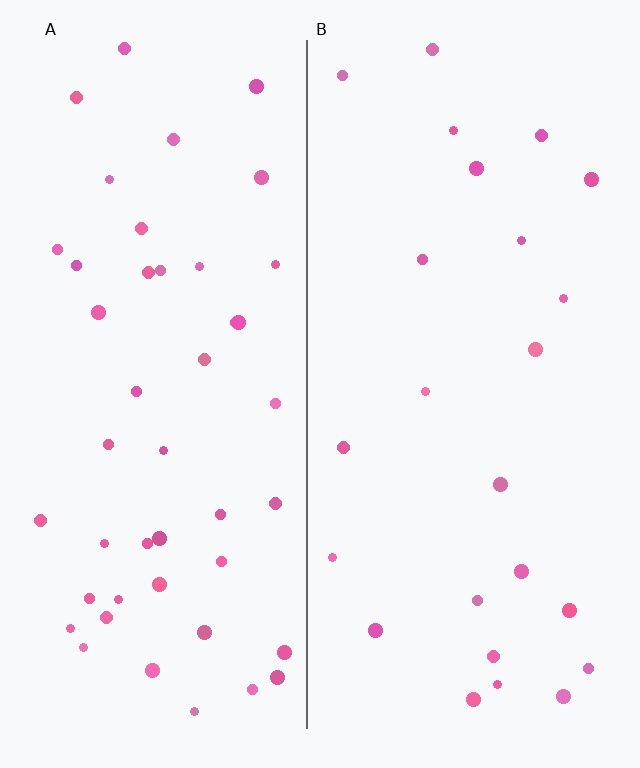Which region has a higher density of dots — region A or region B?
A (the left).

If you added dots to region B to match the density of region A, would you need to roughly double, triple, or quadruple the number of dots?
Approximately double.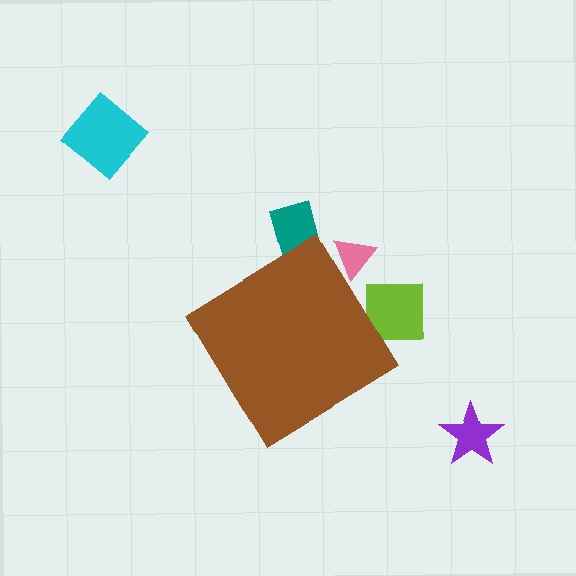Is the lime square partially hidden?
Yes, the lime square is partially hidden behind the brown diamond.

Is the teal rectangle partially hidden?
Yes, the teal rectangle is partially hidden behind the brown diamond.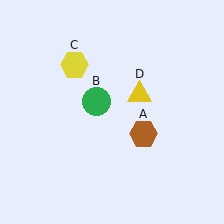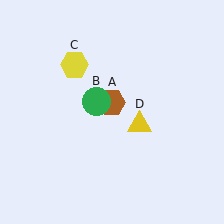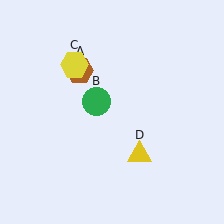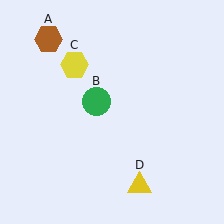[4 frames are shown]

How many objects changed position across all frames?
2 objects changed position: brown hexagon (object A), yellow triangle (object D).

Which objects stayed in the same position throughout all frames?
Green circle (object B) and yellow hexagon (object C) remained stationary.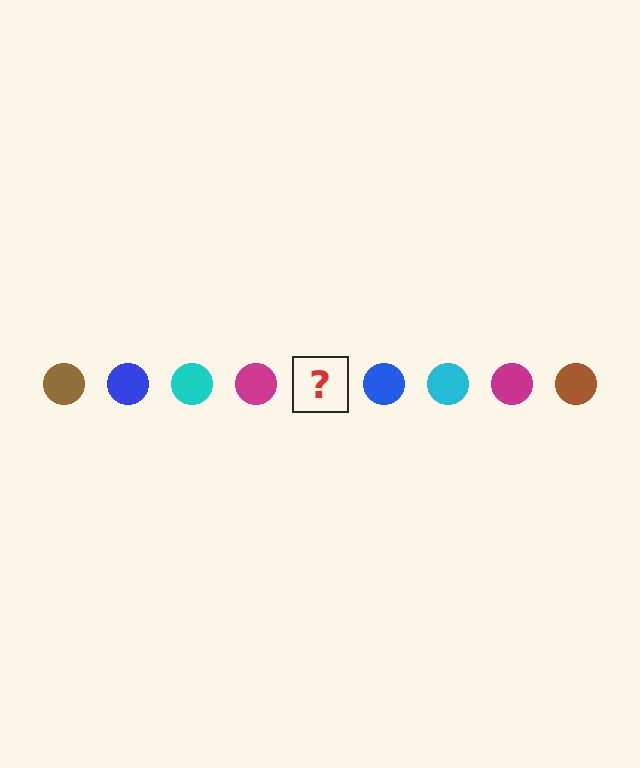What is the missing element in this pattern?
The missing element is a brown circle.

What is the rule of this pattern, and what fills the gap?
The rule is that the pattern cycles through brown, blue, cyan, magenta circles. The gap should be filled with a brown circle.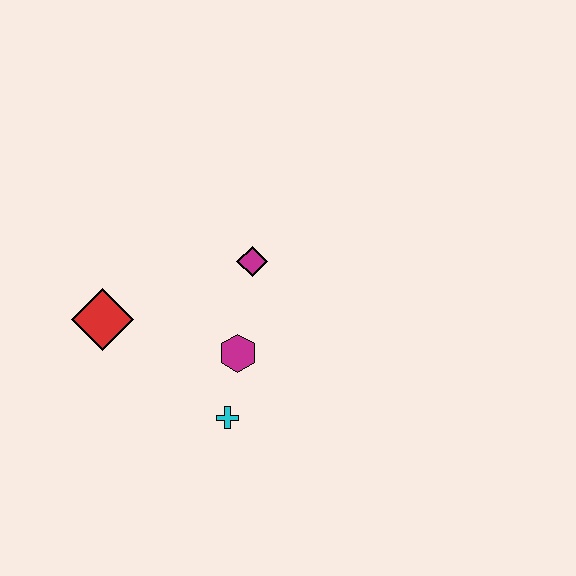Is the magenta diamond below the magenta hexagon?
No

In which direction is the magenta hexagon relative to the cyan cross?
The magenta hexagon is above the cyan cross.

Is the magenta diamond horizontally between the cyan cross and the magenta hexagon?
No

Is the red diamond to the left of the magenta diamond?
Yes